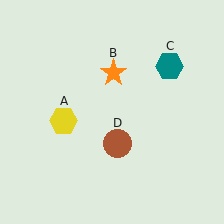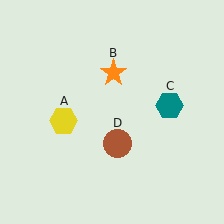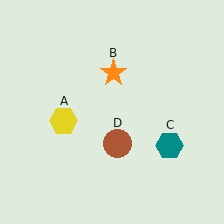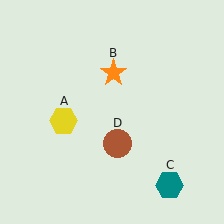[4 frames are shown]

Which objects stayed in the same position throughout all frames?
Yellow hexagon (object A) and orange star (object B) and brown circle (object D) remained stationary.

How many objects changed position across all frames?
1 object changed position: teal hexagon (object C).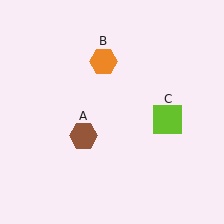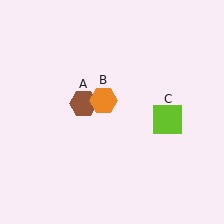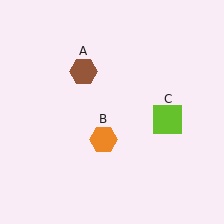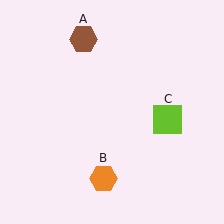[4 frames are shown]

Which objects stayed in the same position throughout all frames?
Lime square (object C) remained stationary.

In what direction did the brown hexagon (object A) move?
The brown hexagon (object A) moved up.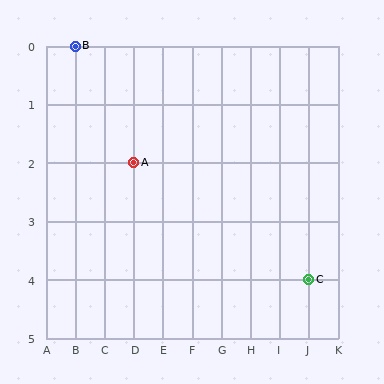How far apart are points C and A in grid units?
Points C and A are 6 columns and 2 rows apart (about 6.3 grid units diagonally).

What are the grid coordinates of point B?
Point B is at grid coordinates (B, 0).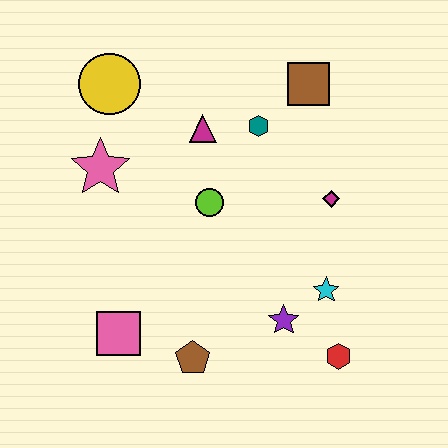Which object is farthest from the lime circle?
The red hexagon is farthest from the lime circle.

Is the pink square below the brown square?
Yes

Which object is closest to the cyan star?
The purple star is closest to the cyan star.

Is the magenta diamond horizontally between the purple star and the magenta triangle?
No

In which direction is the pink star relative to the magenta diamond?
The pink star is to the left of the magenta diamond.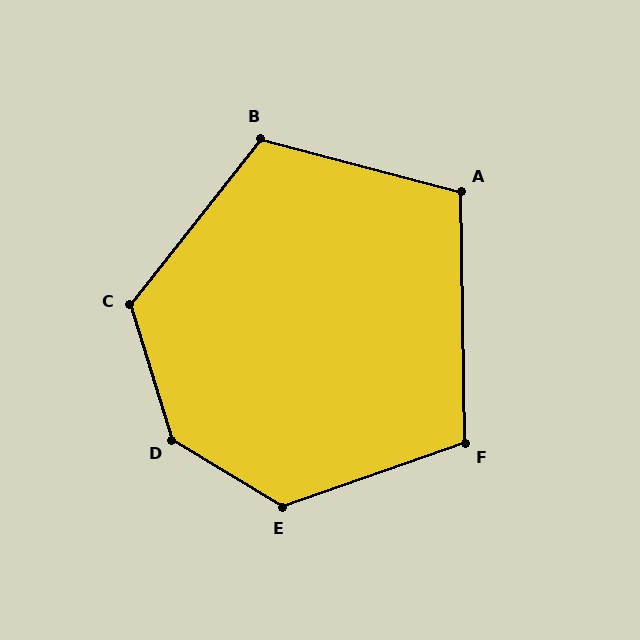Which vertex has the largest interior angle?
D, at approximately 138 degrees.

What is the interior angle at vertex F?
Approximately 108 degrees (obtuse).